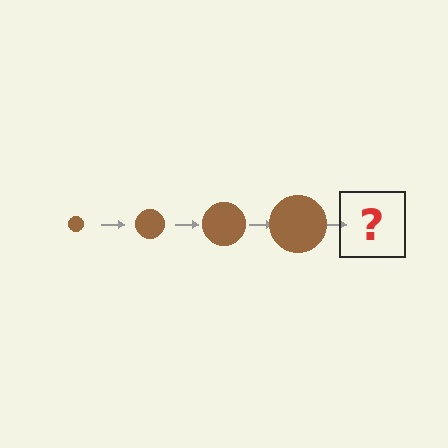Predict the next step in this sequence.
The next step is a brown circle, larger than the previous one.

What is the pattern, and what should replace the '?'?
The pattern is that the circle gets progressively larger each step. The '?' should be a brown circle, larger than the previous one.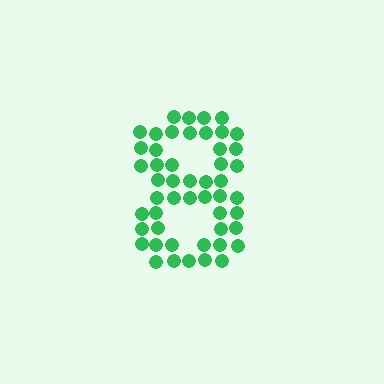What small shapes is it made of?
It is made of small circles.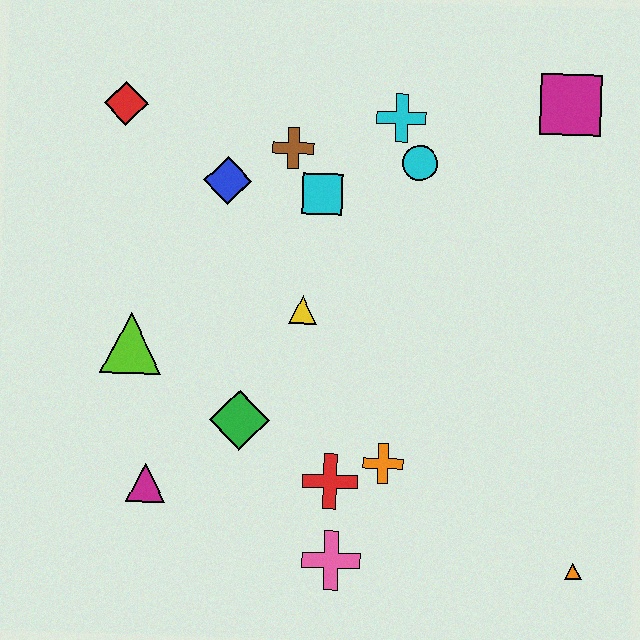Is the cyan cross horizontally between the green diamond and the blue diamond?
No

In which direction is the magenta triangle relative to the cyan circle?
The magenta triangle is below the cyan circle.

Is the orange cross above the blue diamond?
No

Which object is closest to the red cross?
The orange cross is closest to the red cross.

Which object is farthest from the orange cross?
The red diamond is farthest from the orange cross.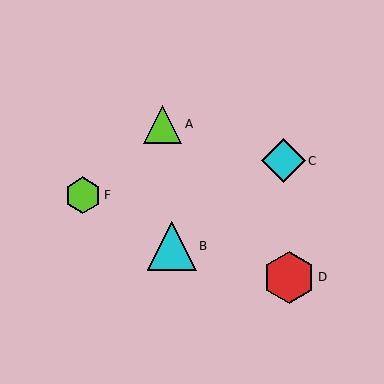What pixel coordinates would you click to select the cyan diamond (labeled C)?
Click at (283, 161) to select the cyan diamond C.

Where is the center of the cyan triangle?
The center of the cyan triangle is at (172, 246).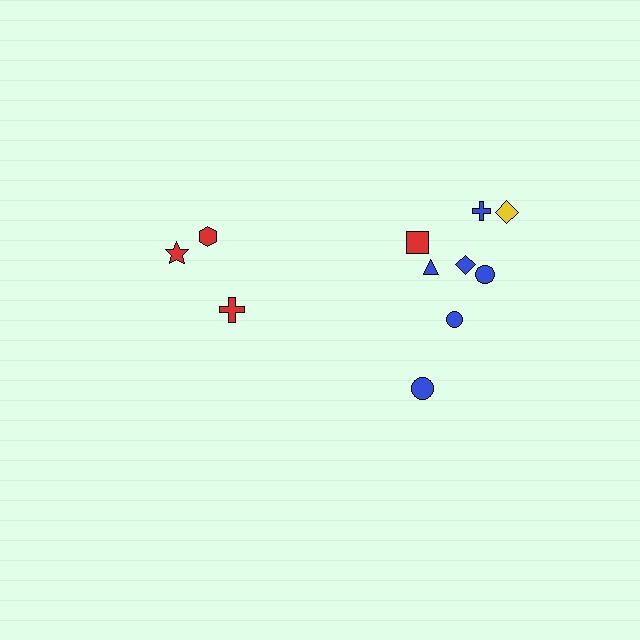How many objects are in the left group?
There are 3 objects.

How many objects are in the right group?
There are 8 objects.